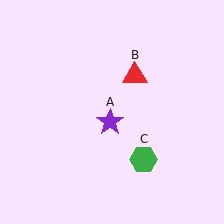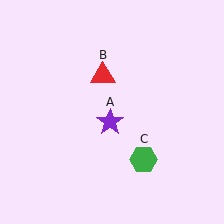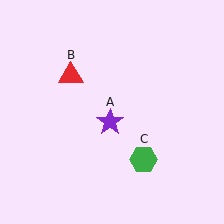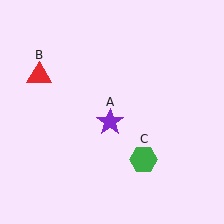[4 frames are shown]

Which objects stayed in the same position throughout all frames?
Purple star (object A) and green hexagon (object C) remained stationary.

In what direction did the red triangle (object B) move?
The red triangle (object B) moved left.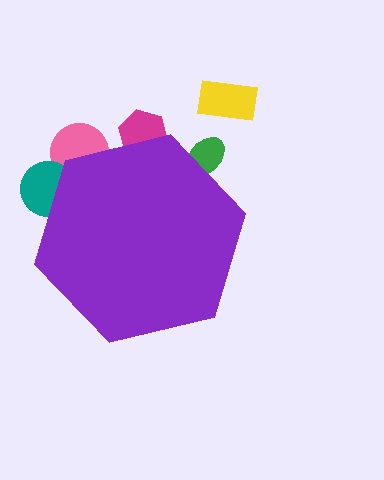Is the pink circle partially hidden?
Yes, the pink circle is partially hidden behind the purple hexagon.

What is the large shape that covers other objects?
A purple hexagon.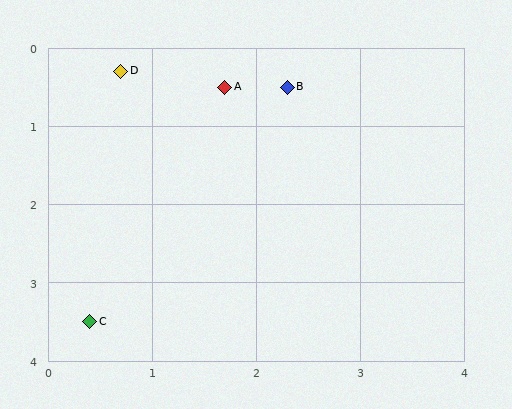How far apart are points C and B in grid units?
Points C and B are about 3.6 grid units apart.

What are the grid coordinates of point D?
Point D is at approximately (0.7, 0.3).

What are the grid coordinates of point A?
Point A is at approximately (1.7, 0.5).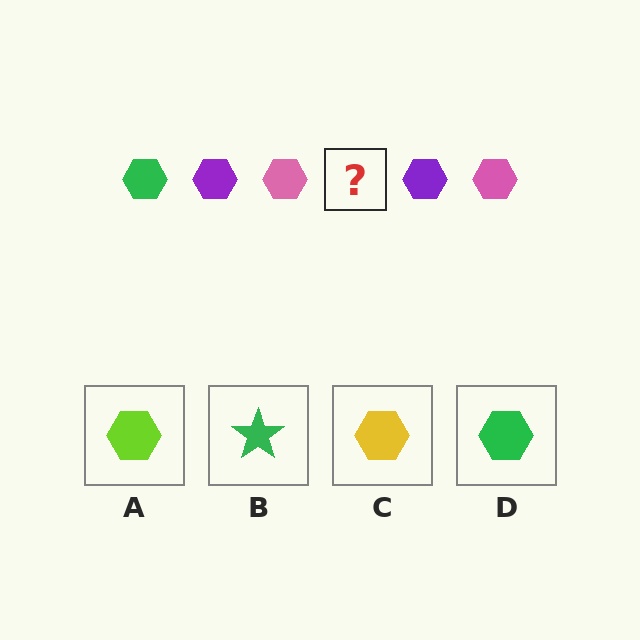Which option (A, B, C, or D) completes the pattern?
D.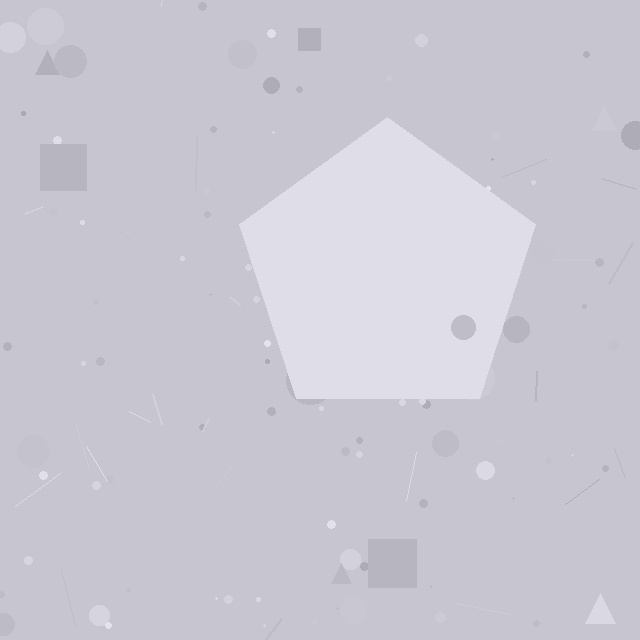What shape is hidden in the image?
A pentagon is hidden in the image.